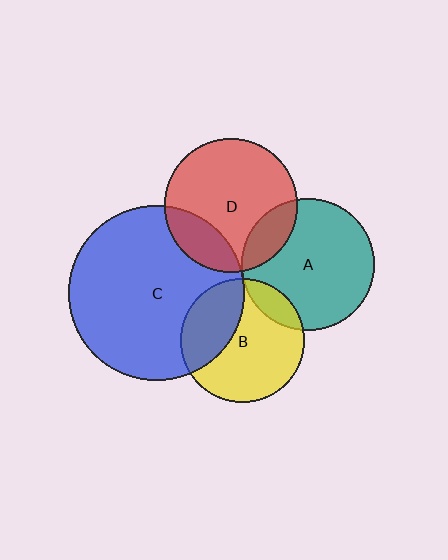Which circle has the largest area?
Circle C (blue).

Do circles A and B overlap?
Yes.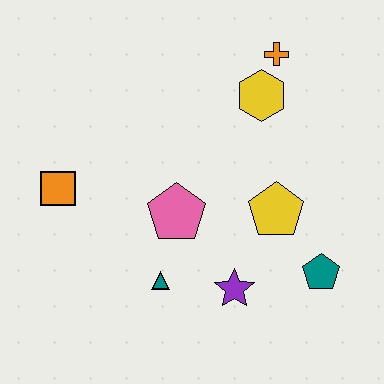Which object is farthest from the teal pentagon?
The orange square is farthest from the teal pentagon.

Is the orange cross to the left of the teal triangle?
No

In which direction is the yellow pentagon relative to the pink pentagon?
The yellow pentagon is to the right of the pink pentagon.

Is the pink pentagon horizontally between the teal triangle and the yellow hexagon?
Yes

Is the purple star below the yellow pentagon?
Yes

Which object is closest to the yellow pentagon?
The teal pentagon is closest to the yellow pentagon.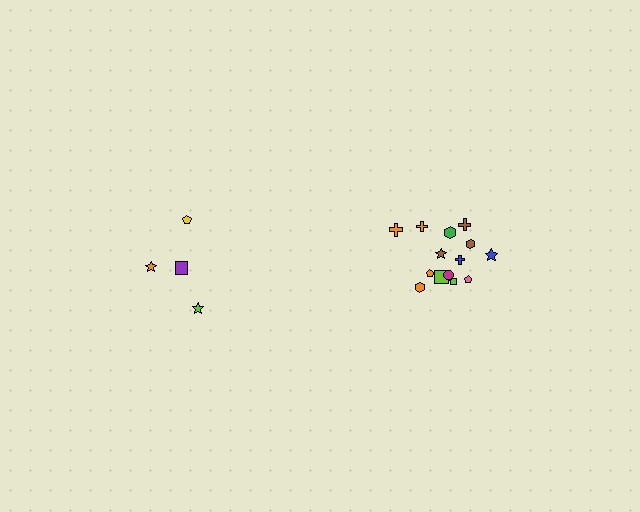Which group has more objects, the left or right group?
The right group.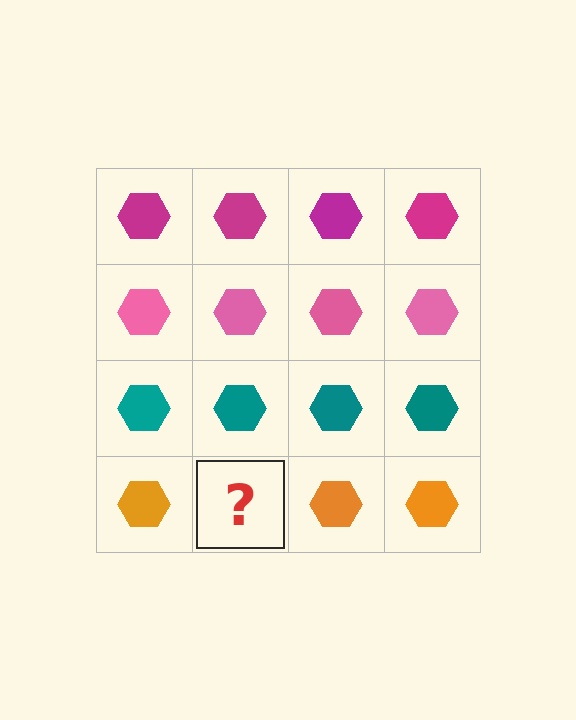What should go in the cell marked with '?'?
The missing cell should contain an orange hexagon.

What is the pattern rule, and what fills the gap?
The rule is that each row has a consistent color. The gap should be filled with an orange hexagon.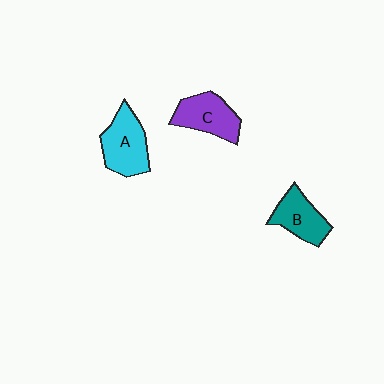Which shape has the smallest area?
Shape B (teal).